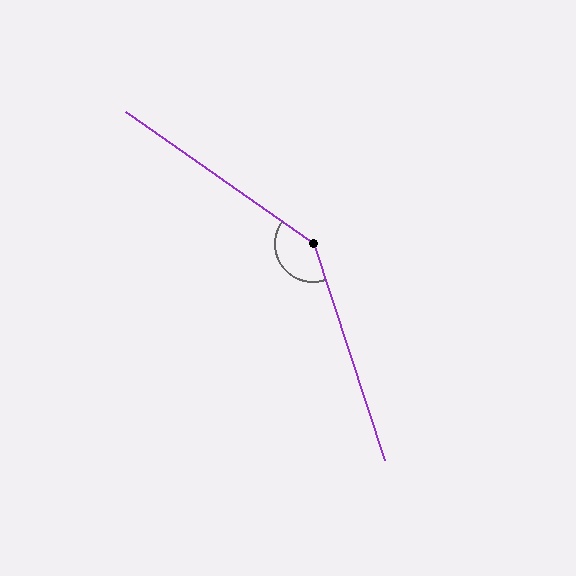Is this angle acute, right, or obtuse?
It is obtuse.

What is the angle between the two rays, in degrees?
Approximately 143 degrees.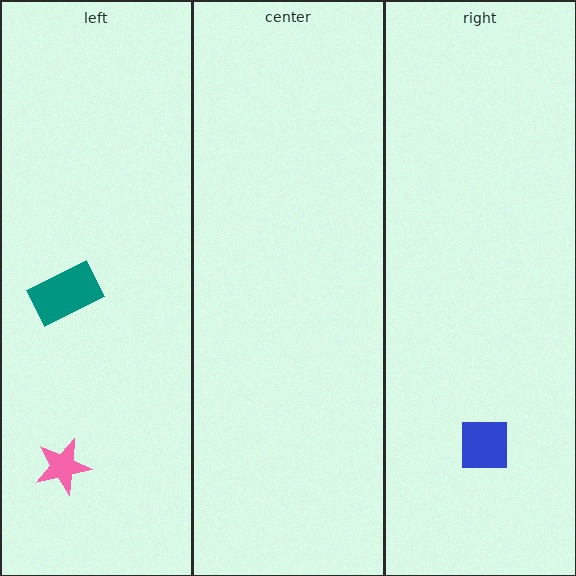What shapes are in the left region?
The teal rectangle, the pink star.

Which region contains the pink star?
The left region.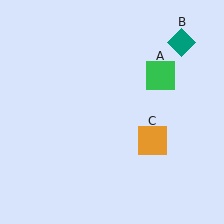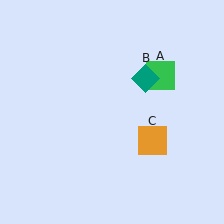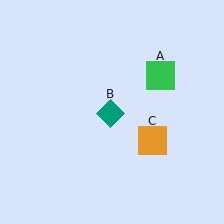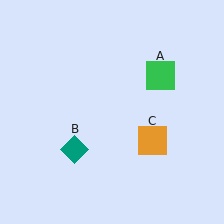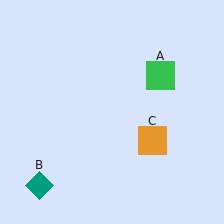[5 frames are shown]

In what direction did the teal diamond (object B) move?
The teal diamond (object B) moved down and to the left.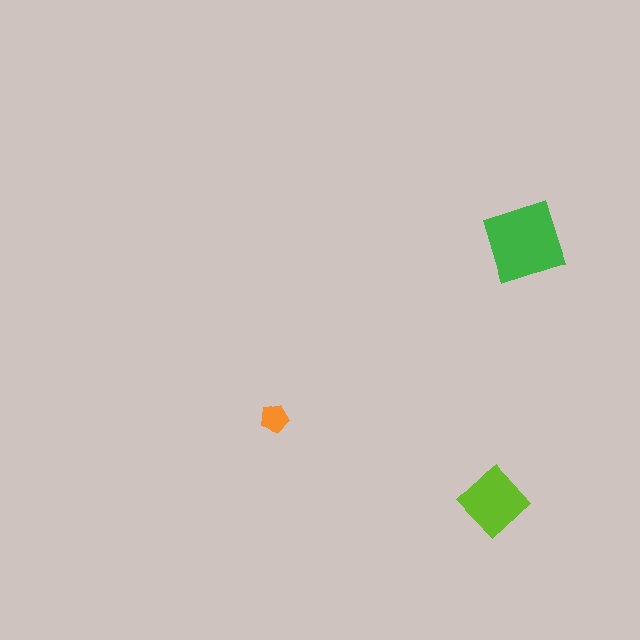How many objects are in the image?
There are 3 objects in the image.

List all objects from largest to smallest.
The green diamond, the lime diamond, the orange pentagon.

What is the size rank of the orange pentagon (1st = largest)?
3rd.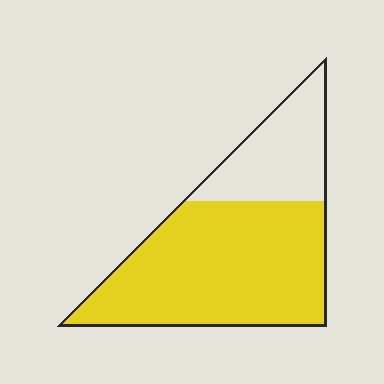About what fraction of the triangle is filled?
About three quarters (3/4).